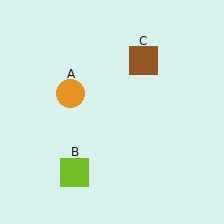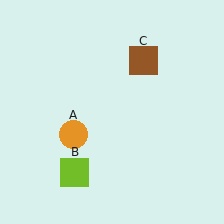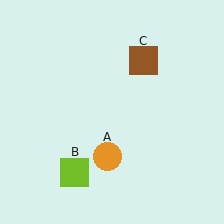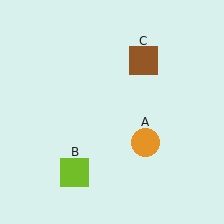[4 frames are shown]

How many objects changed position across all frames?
1 object changed position: orange circle (object A).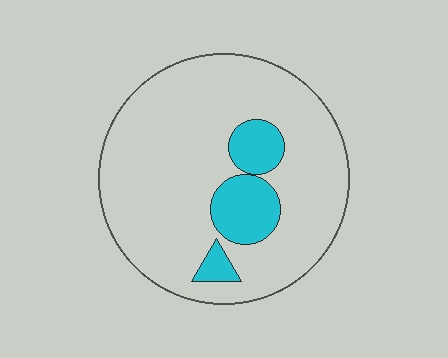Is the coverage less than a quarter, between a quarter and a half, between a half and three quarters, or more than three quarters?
Less than a quarter.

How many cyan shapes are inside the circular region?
3.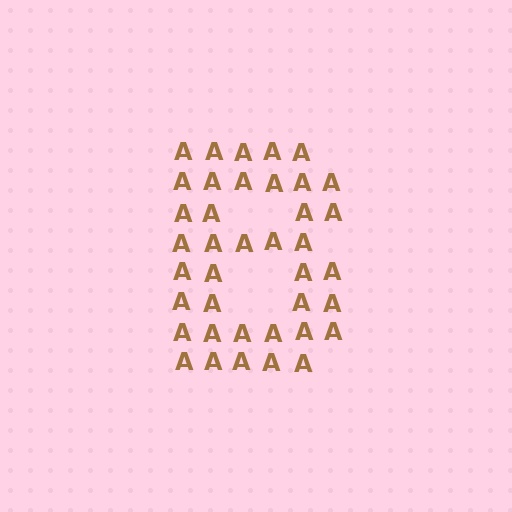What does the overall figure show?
The overall figure shows the letter B.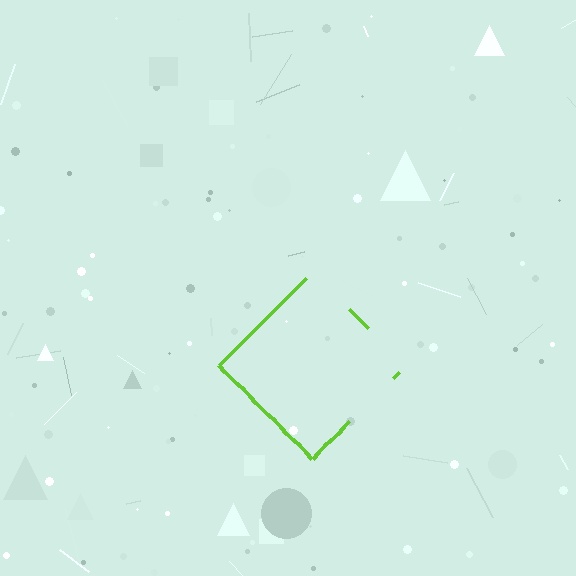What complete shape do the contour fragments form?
The contour fragments form a diamond.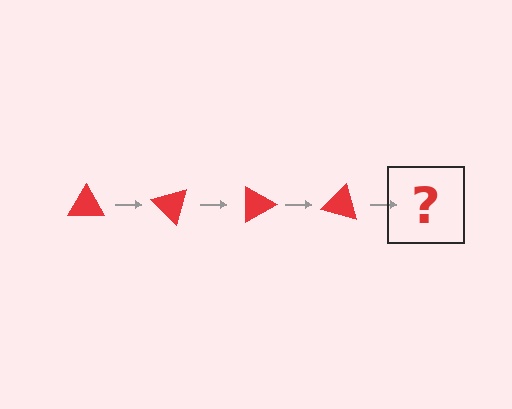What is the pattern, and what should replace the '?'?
The pattern is that the triangle rotates 45 degrees each step. The '?' should be a red triangle rotated 180 degrees.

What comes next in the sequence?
The next element should be a red triangle rotated 180 degrees.